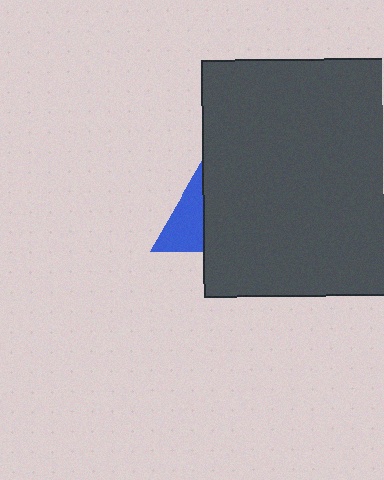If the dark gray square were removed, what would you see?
You would see the complete blue triangle.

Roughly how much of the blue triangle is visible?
A small part of it is visible (roughly 37%).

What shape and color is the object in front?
The object in front is a dark gray square.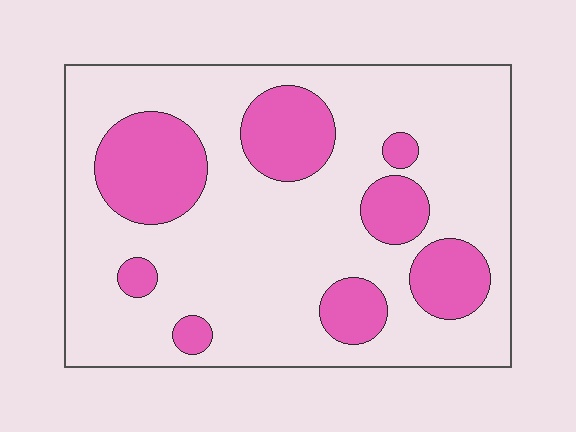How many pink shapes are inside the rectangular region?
8.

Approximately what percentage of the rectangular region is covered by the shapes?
Approximately 25%.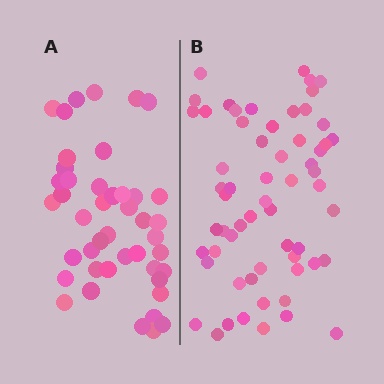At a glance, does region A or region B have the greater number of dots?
Region B (the right region) has more dots.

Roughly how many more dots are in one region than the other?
Region B has approximately 15 more dots than region A.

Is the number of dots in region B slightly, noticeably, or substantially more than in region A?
Region B has noticeably more, but not dramatically so. The ratio is roughly 1.4 to 1.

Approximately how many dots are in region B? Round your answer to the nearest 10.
About 60 dots.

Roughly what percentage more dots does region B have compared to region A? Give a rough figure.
About 35% more.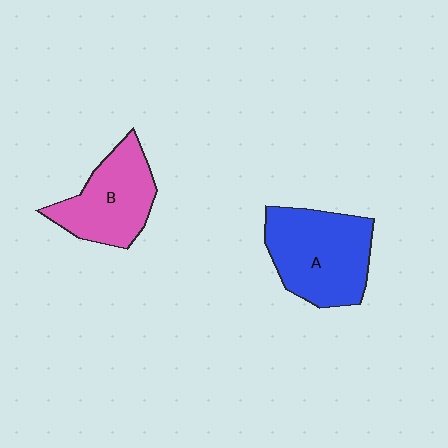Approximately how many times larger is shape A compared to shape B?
Approximately 1.2 times.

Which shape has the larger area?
Shape A (blue).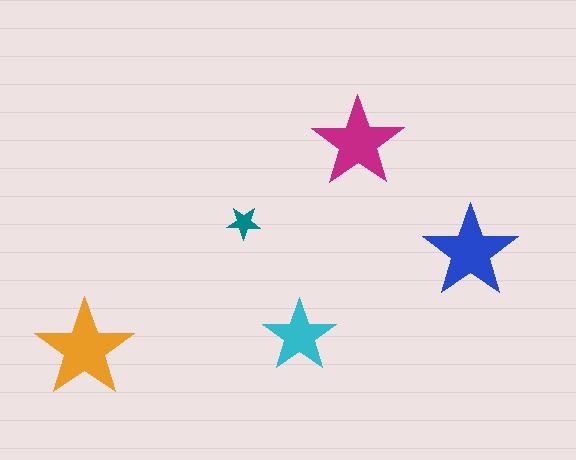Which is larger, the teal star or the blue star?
The blue one.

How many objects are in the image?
There are 5 objects in the image.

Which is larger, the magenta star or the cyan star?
The magenta one.